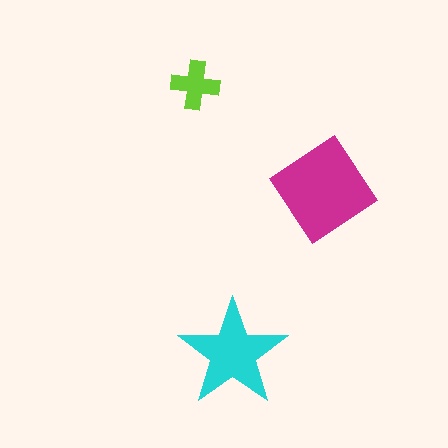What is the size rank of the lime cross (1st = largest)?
3rd.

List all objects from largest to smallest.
The magenta diamond, the cyan star, the lime cross.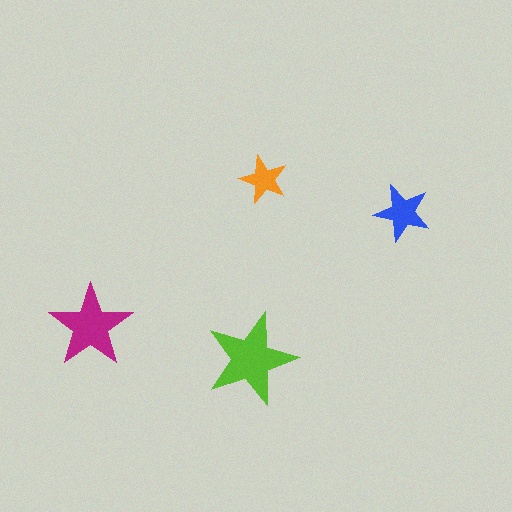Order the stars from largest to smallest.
the lime one, the magenta one, the blue one, the orange one.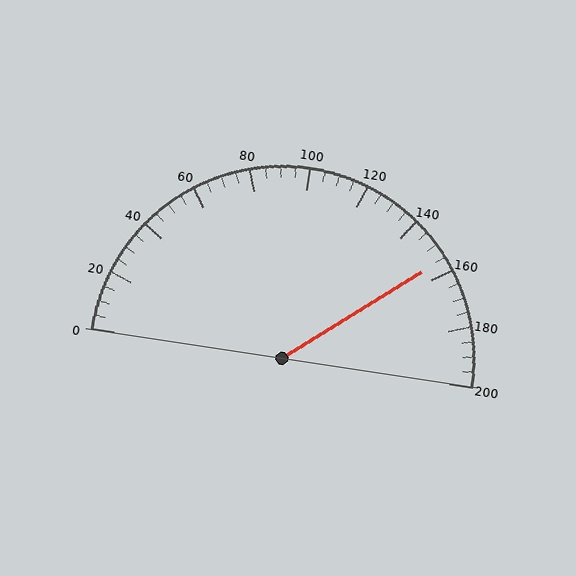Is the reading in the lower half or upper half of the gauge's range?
The reading is in the upper half of the range (0 to 200).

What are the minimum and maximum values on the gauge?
The gauge ranges from 0 to 200.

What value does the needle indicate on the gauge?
The needle indicates approximately 155.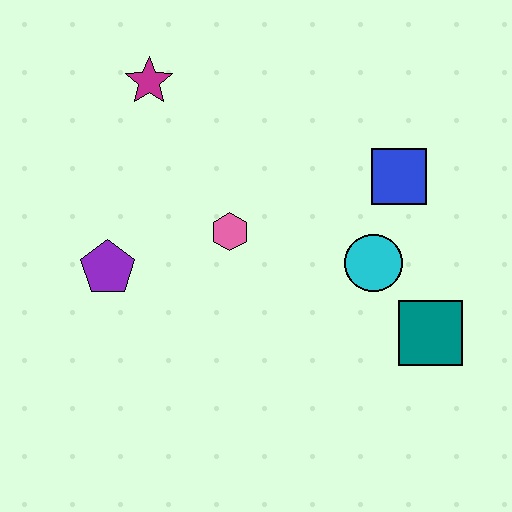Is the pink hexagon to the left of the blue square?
Yes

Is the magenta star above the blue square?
Yes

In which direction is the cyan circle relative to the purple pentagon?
The cyan circle is to the right of the purple pentagon.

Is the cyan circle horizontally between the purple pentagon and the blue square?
Yes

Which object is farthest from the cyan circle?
The magenta star is farthest from the cyan circle.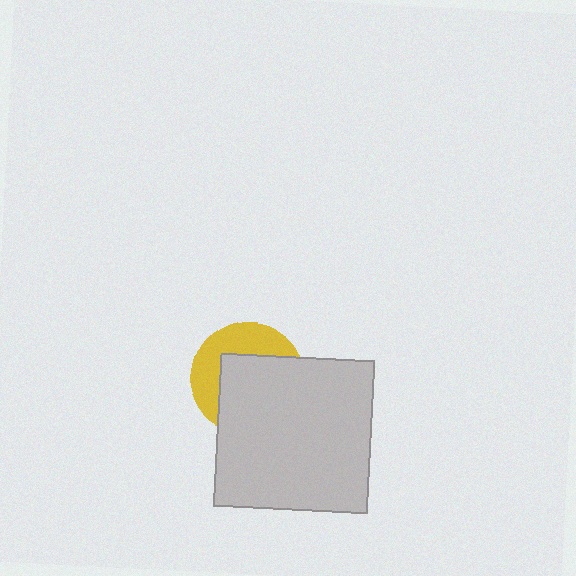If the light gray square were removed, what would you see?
You would see the complete yellow circle.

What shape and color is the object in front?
The object in front is a light gray square.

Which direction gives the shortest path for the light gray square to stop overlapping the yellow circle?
Moving toward the lower-right gives the shortest separation.